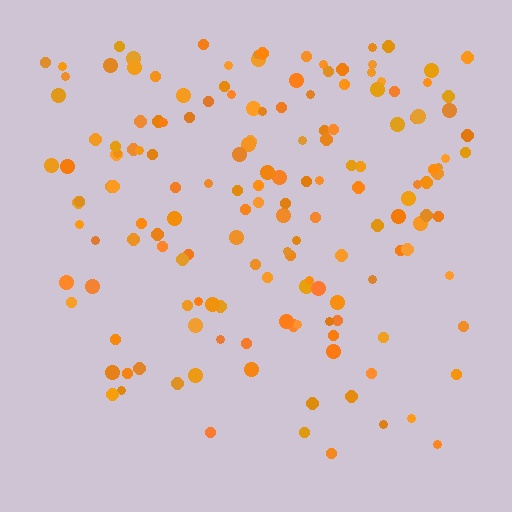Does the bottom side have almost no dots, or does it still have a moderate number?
Still a moderate number, just noticeably fewer than the top.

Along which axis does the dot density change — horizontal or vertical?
Vertical.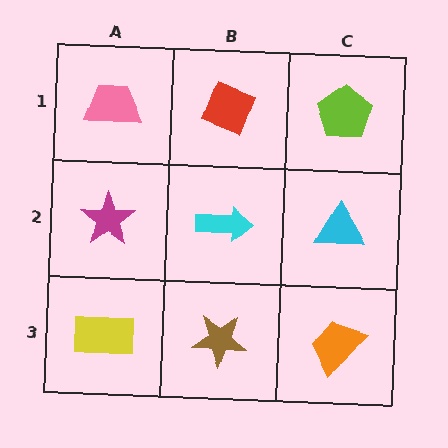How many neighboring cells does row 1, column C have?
2.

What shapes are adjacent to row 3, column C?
A cyan triangle (row 2, column C), a brown star (row 3, column B).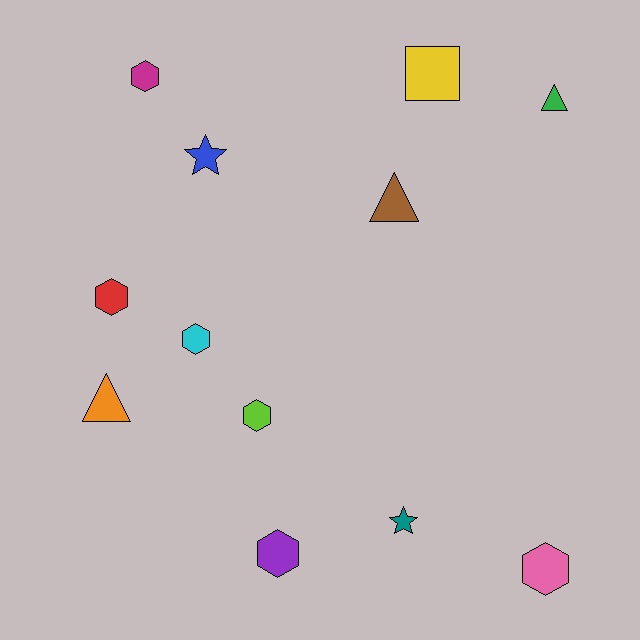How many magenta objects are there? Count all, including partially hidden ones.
There is 1 magenta object.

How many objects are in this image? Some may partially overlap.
There are 12 objects.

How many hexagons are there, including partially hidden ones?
There are 6 hexagons.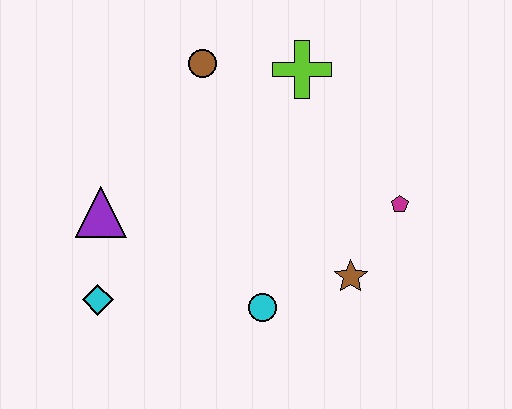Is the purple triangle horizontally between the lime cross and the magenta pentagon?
No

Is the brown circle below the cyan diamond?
No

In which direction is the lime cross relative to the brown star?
The lime cross is above the brown star.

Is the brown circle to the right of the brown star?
No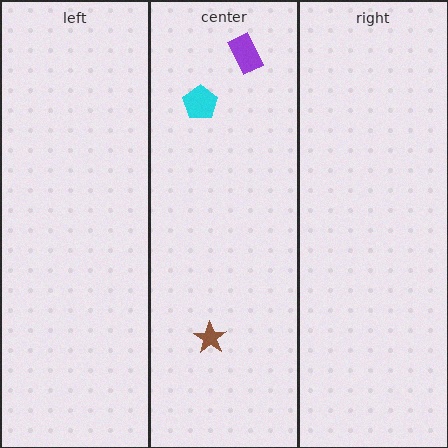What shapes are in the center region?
The cyan pentagon, the brown star, the purple rectangle.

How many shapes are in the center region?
3.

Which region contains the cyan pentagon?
The center region.